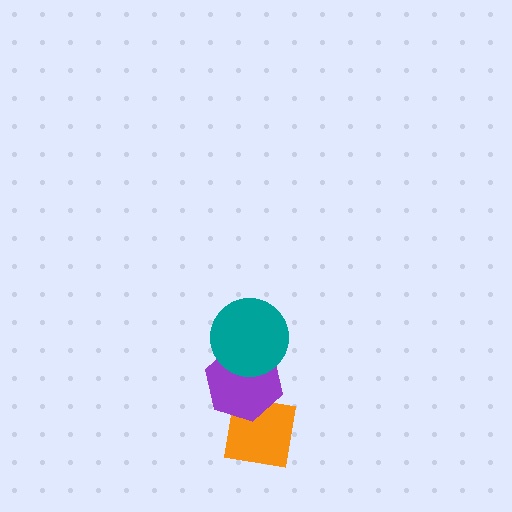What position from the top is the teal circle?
The teal circle is 1st from the top.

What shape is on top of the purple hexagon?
The teal circle is on top of the purple hexagon.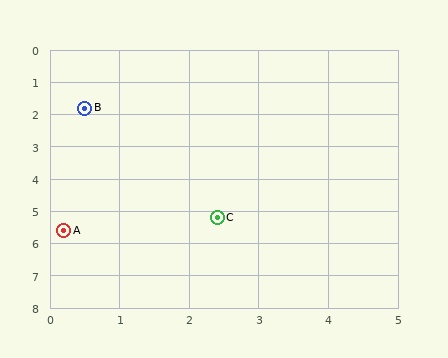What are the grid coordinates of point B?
Point B is at approximately (0.5, 1.8).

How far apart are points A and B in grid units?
Points A and B are about 3.8 grid units apart.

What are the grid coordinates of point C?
Point C is at approximately (2.4, 5.2).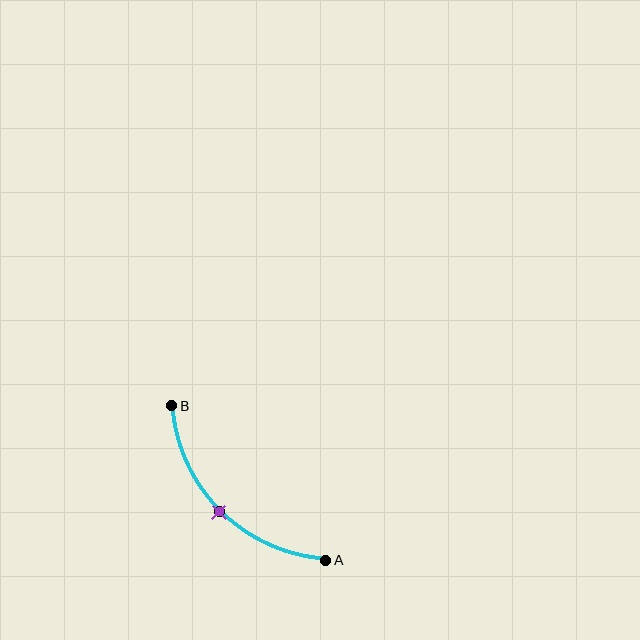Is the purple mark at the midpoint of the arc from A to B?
Yes. The purple mark lies on the arc at equal arc-length from both A and B — it is the arc midpoint.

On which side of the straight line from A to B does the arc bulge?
The arc bulges below and to the left of the straight line connecting A and B.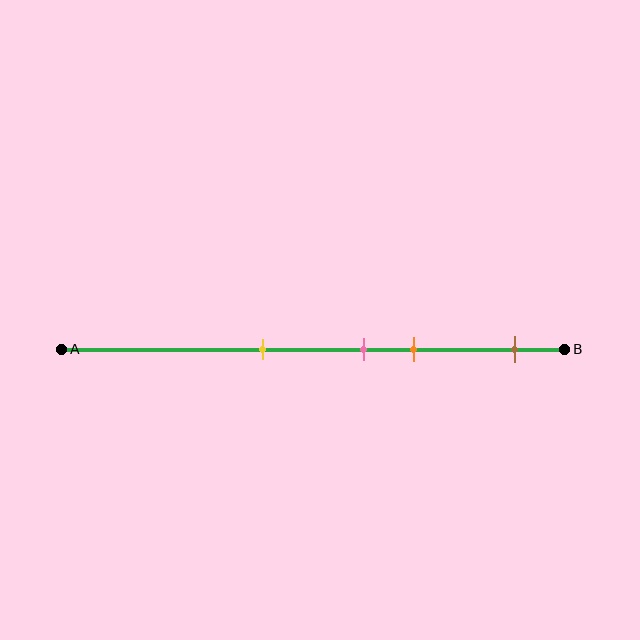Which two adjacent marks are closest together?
The pink and orange marks are the closest adjacent pair.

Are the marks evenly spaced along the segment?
No, the marks are not evenly spaced.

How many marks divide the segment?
There are 4 marks dividing the segment.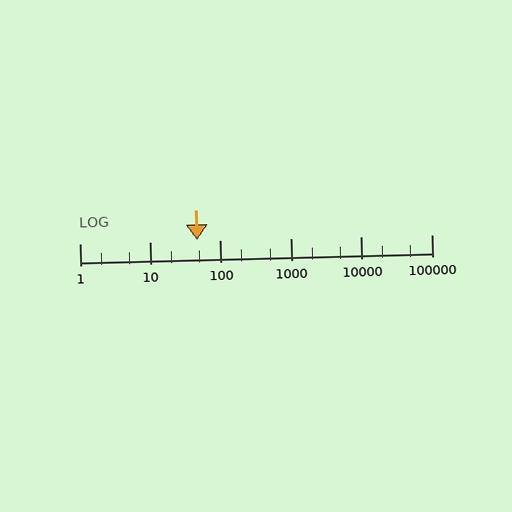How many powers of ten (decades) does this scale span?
The scale spans 5 decades, from 1 to 100000.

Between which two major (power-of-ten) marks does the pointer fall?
The pointer is between 10 and 100.